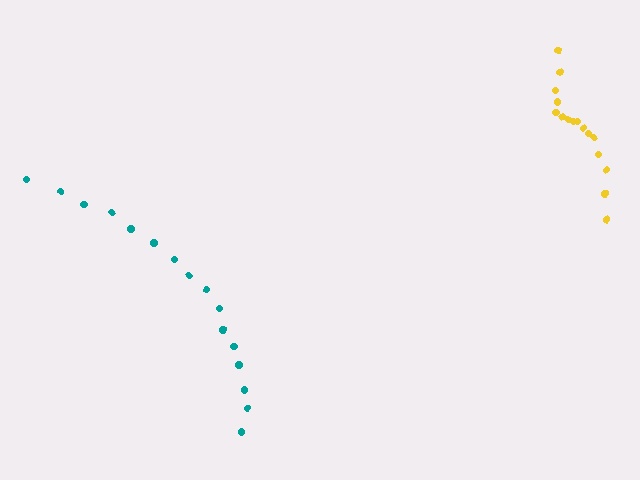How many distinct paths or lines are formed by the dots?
There are 2 distinct paths.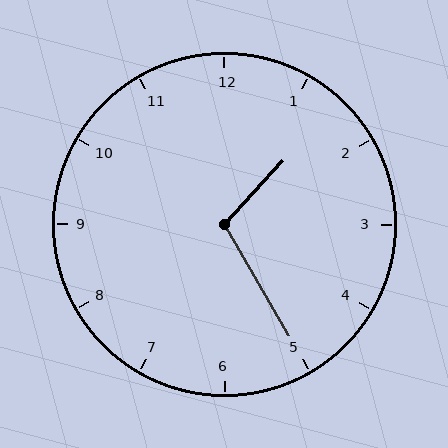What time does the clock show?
1:25.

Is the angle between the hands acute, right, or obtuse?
It is obtuse.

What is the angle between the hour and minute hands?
Approximately 108 degrees.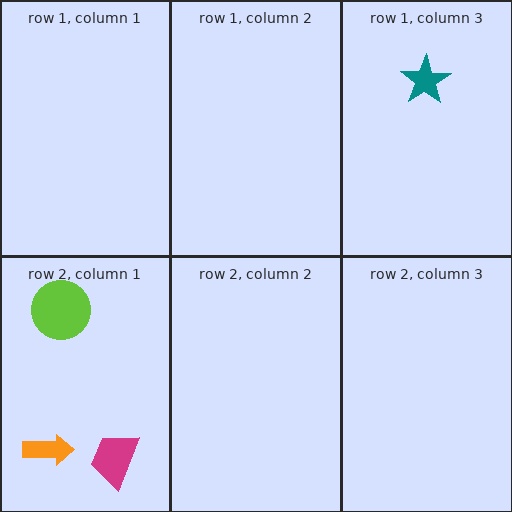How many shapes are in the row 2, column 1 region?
3.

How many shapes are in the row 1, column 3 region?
1.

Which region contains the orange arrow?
The row 2, column 1 region.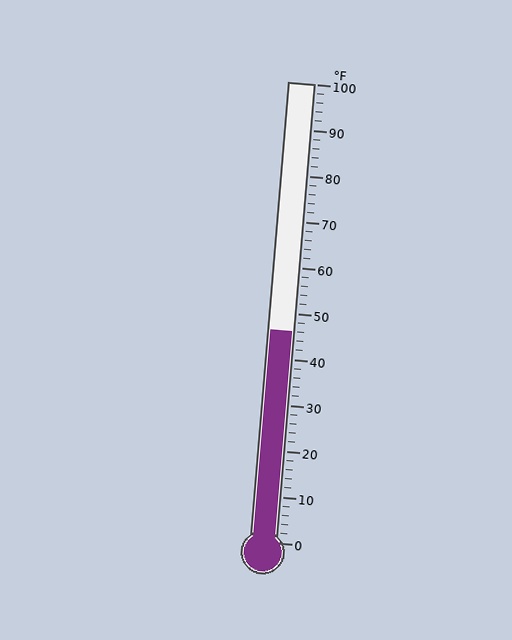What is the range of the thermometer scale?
The thermometer scale ranges from 0°F to 100°F.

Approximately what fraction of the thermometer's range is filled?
The thermometer is filled to approximately 45% of its range.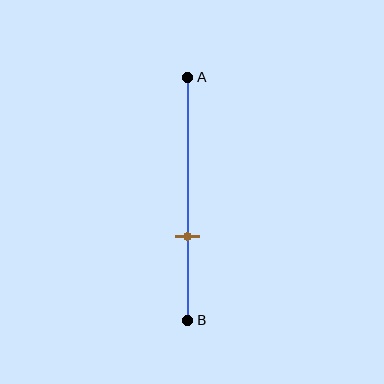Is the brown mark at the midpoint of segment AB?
No, the mark is at about 65% from A, not at the 50% midpoint.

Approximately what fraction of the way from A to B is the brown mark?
The brown mark is approximately 65% of the way from A to B.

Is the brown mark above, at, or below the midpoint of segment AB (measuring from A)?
The brown mark is below the midpoint of segment AB.